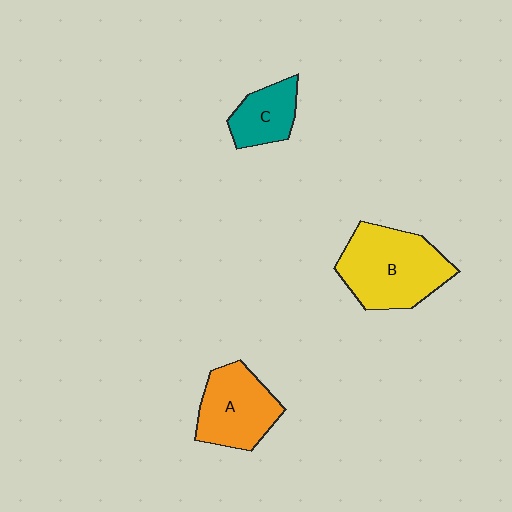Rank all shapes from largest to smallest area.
From largest to smallest: B (yellow), A (orange), C (teal).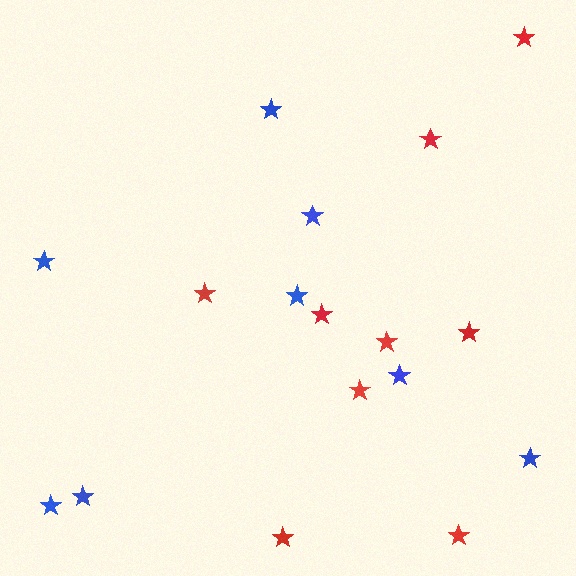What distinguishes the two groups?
There are 2 groups: one group of red stars (9) and one group of blue stars (8).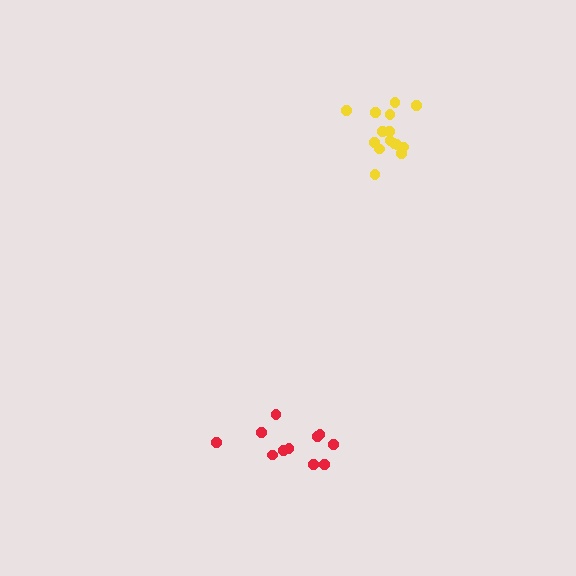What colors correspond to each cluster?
The clusters are colored: red, yellow.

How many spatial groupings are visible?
There are 2 spatial groupings.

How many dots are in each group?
Group 1: 11 dots, Group 2: 15 dots (26 total).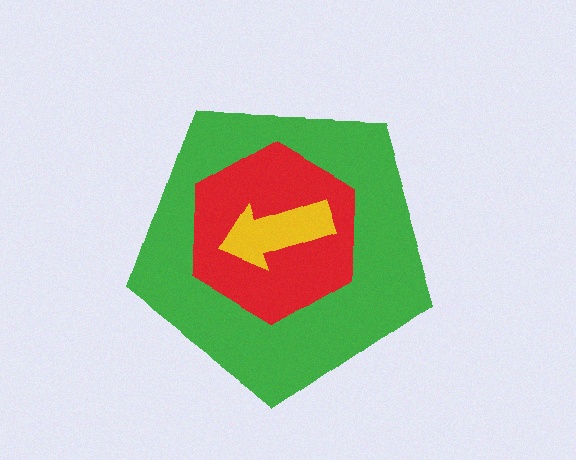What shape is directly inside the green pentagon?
The red hexagon.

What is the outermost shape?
The green pentagon.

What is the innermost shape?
The yellow arrow.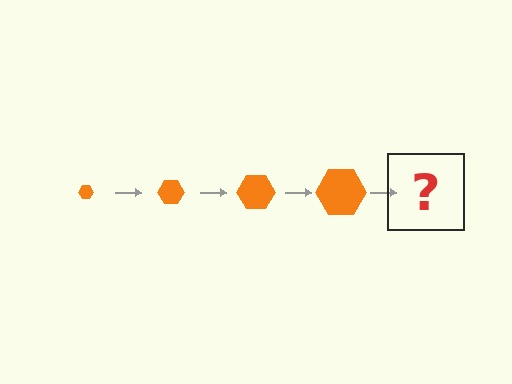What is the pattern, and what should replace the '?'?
The pattern is that the hexagon gets progressively larger each step. The '?' should be an orange hexagon, larger than the previous one.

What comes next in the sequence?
The next element should be an orange hexagon, larger than the previous one.